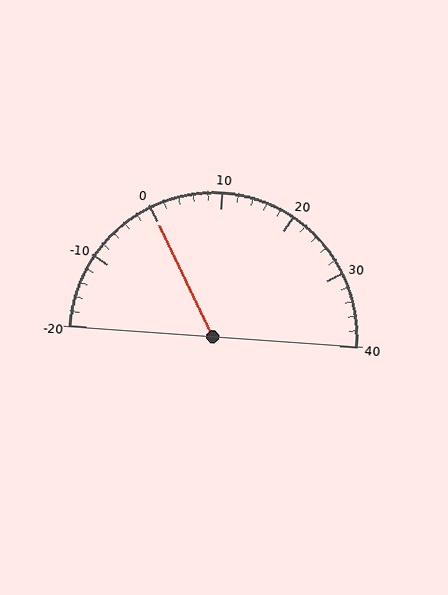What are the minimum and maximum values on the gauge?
The gauge ranges from -20 to 40.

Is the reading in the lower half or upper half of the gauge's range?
The reading is in the lower half of the range (-20 to 40).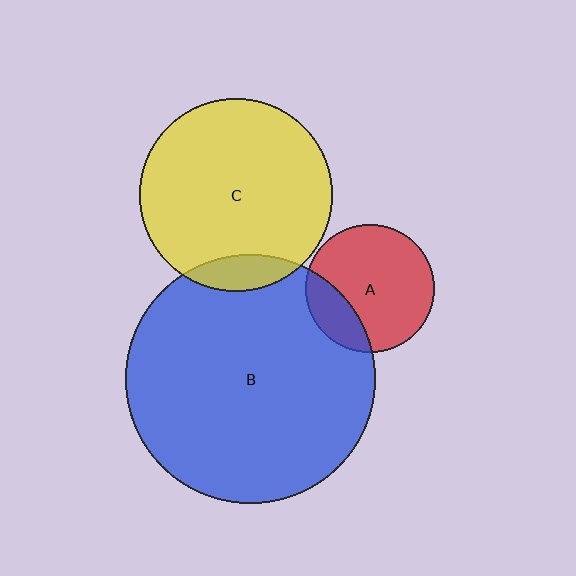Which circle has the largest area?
Circle B (blue).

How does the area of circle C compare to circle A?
Approximately 2.2 times.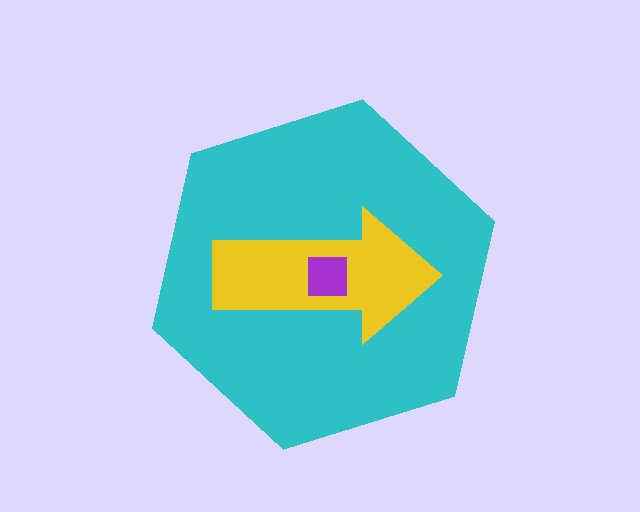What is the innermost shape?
The purple square.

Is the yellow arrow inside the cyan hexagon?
Yes.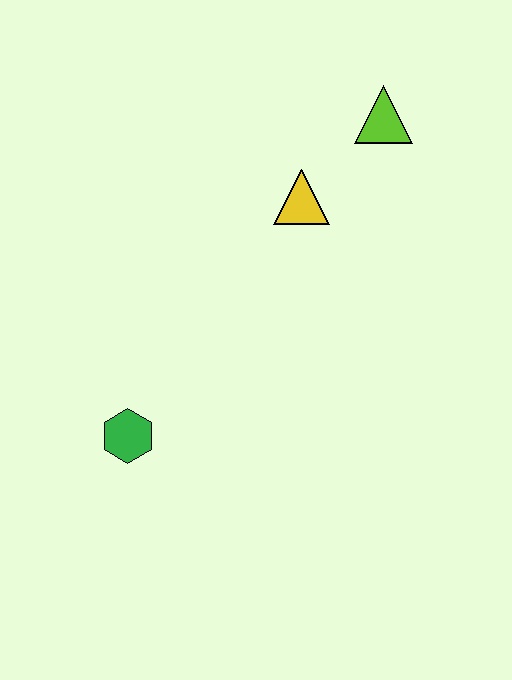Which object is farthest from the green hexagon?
The lime triangle is farthest from the green hexagon.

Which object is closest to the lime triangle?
The yellow triangle is closest to the lime triangle.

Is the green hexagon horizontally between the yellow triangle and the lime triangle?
No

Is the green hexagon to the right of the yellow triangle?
No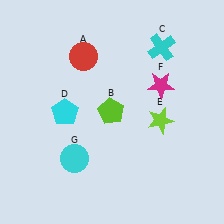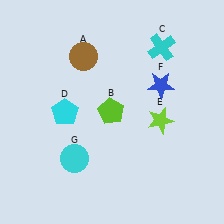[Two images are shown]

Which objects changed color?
A changed from red to brown. F changed from magenta to blue.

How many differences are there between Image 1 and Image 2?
There are 2 differences between the two images.